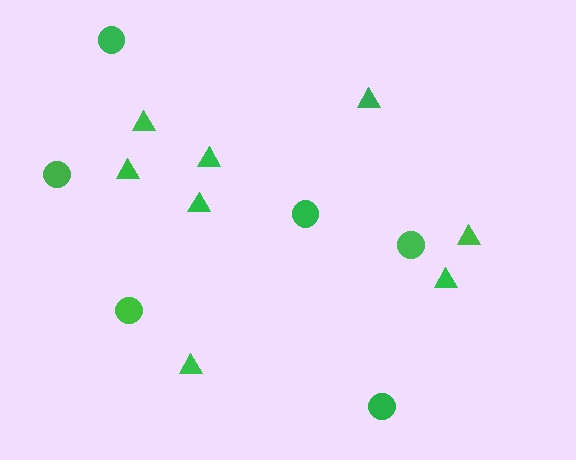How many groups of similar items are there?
There are 2 groups: one group of triangles (8) and one group of circles (6).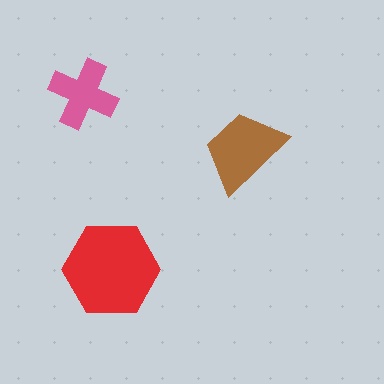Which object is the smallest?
The pink cross.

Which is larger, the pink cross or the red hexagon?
The red hexagon.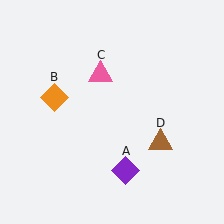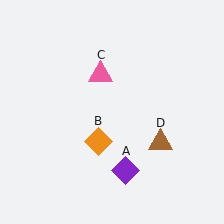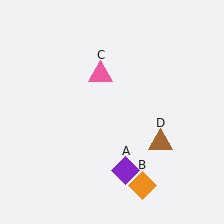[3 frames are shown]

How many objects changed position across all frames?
1 object changed position: orange diamond (object B).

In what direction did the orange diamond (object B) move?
The orange diamond (object B) moved down and to the right.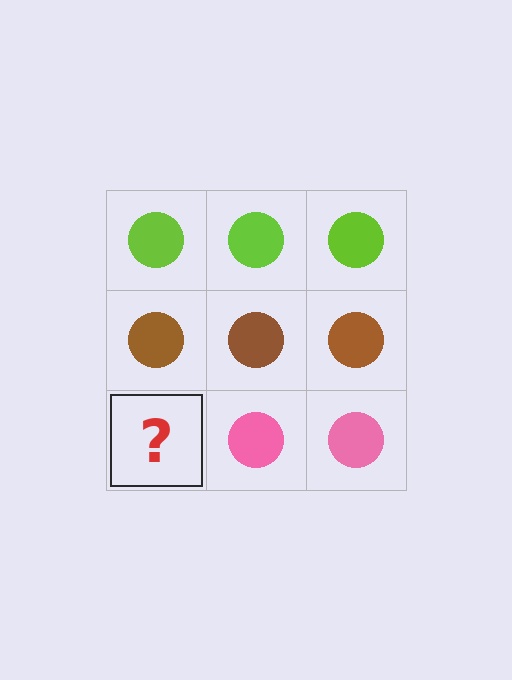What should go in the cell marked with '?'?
The missing cell should contain a pink circle.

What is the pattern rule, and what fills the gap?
The rule is that each row has a consistent color. The gap should be filled with a pink circle.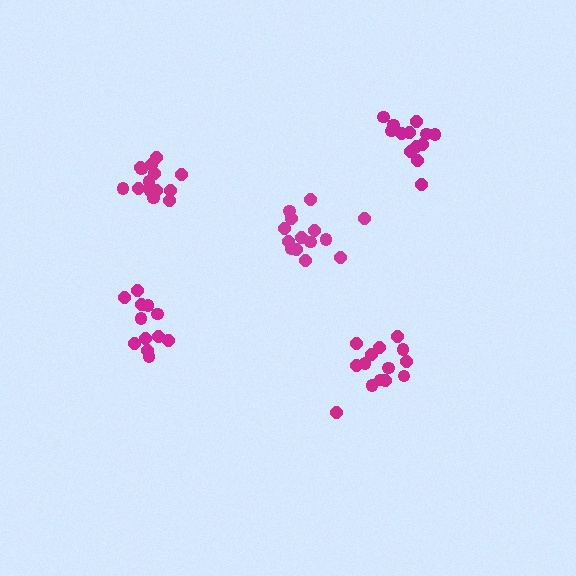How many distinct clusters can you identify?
There are 5 distinct clusters.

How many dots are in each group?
Group 1: 12 dots, Group 2: 14 dots, Group 3: 15 dots, Group 4: 14 dots, Group 5: 13 dots (68 total).